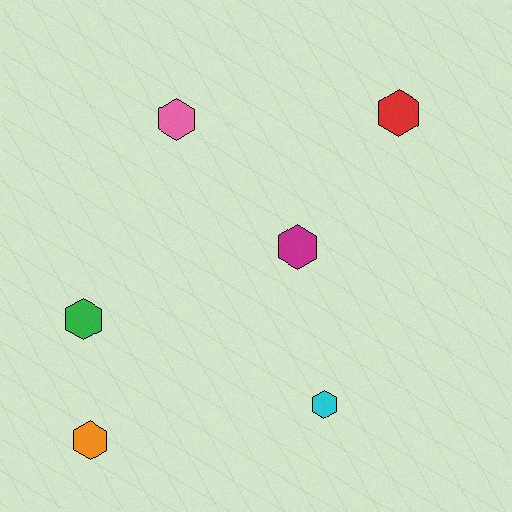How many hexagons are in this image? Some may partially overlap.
There are 6 hexagons.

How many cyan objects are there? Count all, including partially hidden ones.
There is 1 cyan object.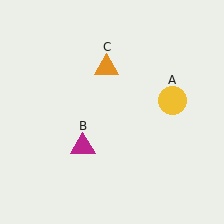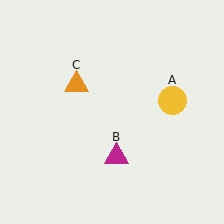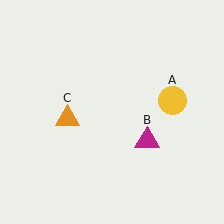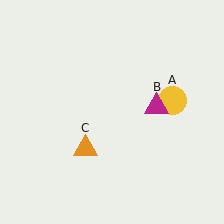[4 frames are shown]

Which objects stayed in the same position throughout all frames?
Yellow circle (object A) remained stationary.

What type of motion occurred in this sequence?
The magenta triangle (object B), orange triangle (object C) rotated counterclockwise around the center of the scene.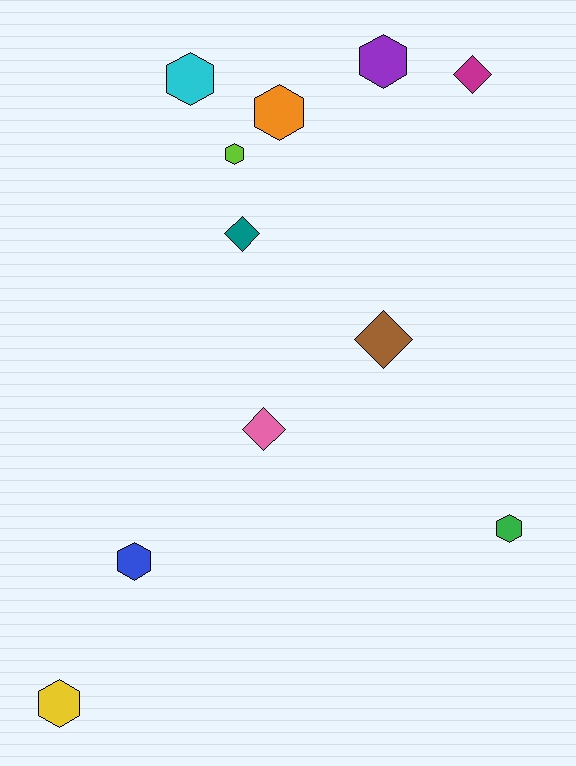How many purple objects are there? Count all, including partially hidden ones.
There is 1 purple object.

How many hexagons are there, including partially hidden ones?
There are 7 hexagons.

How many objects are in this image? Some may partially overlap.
There are 11 objects.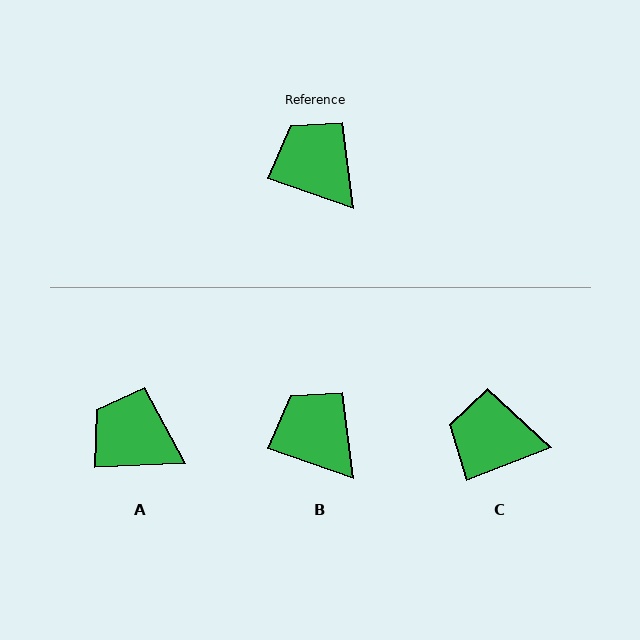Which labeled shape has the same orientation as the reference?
B.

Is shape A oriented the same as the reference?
No, it is off by about 22 degrees.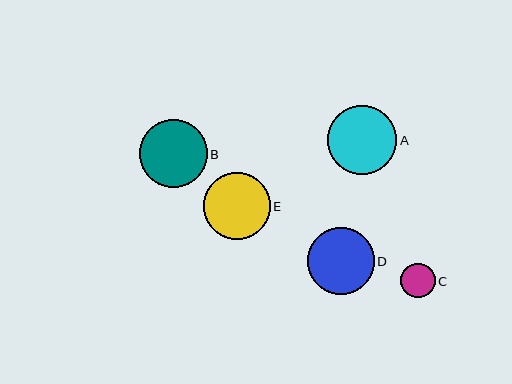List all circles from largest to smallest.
From largest to smallest: A, B, D, E, C.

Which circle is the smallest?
Circle C is the smallest with a size of approximately 35 pixels.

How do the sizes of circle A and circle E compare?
Circle A and circle E are approximately the same size.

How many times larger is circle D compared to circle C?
Circle D is approximately 1.9 times the size of circle C.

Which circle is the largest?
Circle A is the largest with a size of approximately 69 pixels.